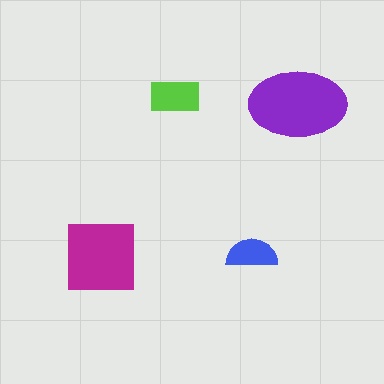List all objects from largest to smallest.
The purple ellipse, the magenta square, the lime rectangle, the blue semicircle.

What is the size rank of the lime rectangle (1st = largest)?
3rd.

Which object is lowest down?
The magenta square is bottommost.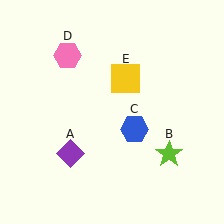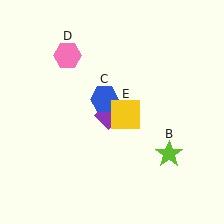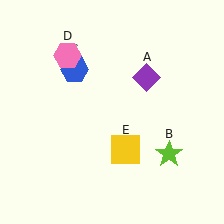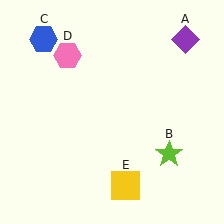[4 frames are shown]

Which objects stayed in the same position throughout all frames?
Lime star (object B) and pink hexagon (object D) remained stationary.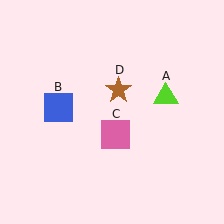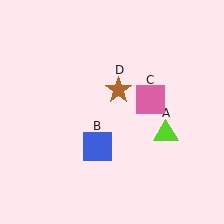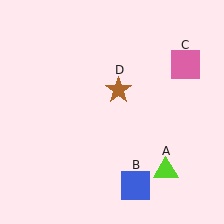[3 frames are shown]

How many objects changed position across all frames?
3 objects changed position: lime triangle (object A), blue square (object B), pink square (object C).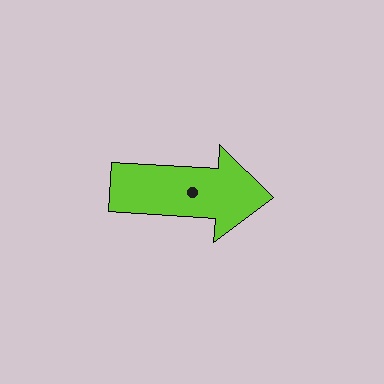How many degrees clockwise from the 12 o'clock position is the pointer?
Approximately 94 degrees.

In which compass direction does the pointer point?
East.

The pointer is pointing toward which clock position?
Roughly 3 o'clock.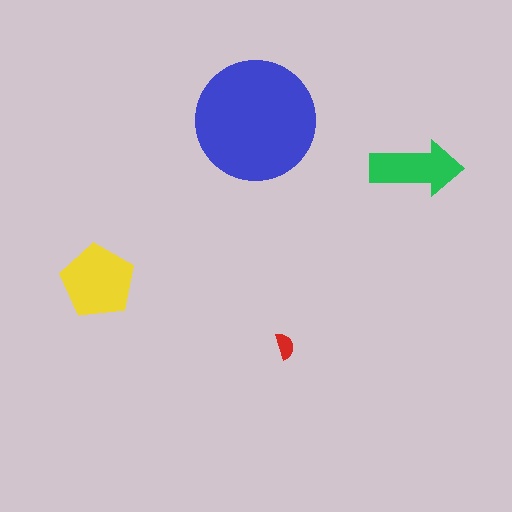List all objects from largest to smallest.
The blue circle, the yellow pentagon, the green arrow, the red semicircle.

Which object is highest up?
The blue circle is topmost.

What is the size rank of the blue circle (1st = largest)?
1st.